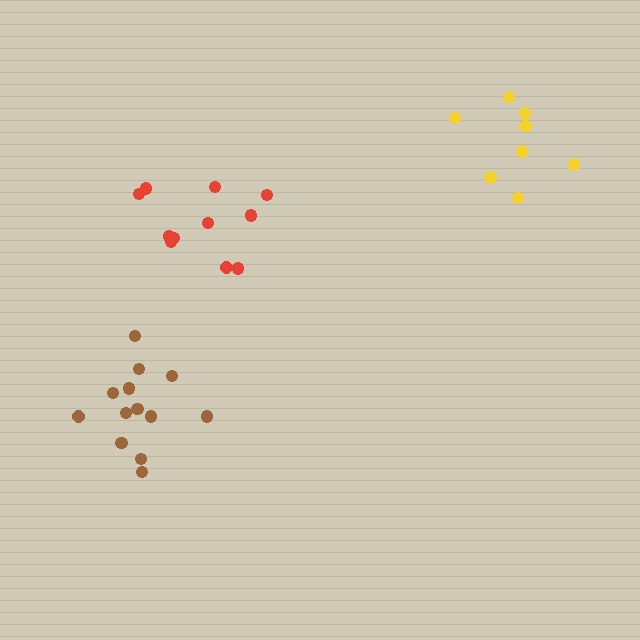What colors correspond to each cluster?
The clusters are colored: red, yellow, brown.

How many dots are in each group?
Group 1: 11 dots, Group 2: 8 dots, Group 3: 13 dots (32 total).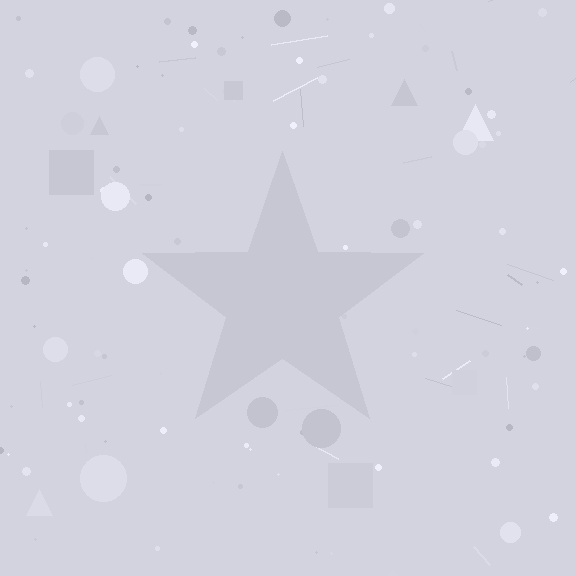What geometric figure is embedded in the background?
A star is embedded in the background.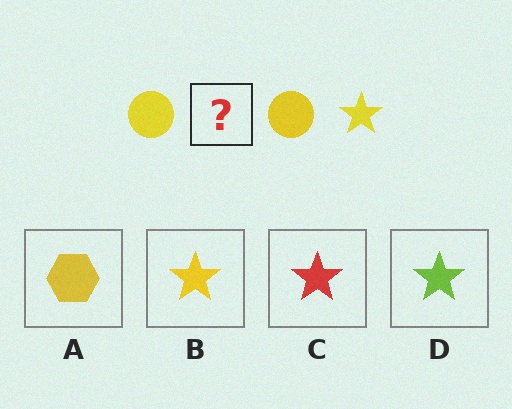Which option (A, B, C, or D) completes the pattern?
B.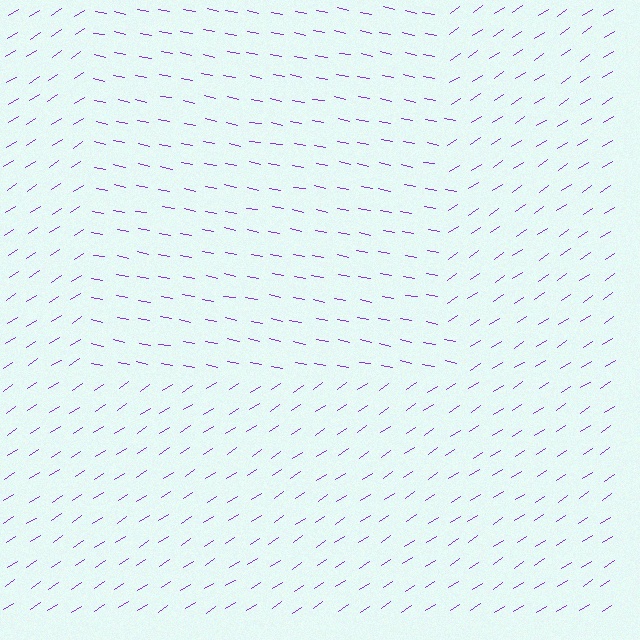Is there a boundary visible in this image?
Yes, there is a texture boundary formed by a change in line orientation.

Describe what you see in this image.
The image is filled with small purple line segments. A rectangle region in the image has lines oriented differently from the surrounding lines, creating a visible texture boundary.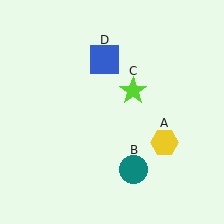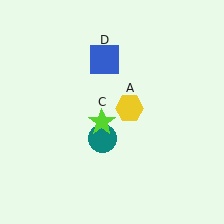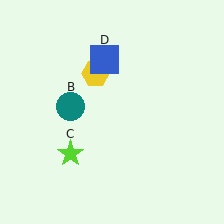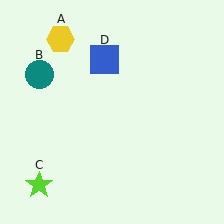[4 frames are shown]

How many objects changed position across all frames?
3 objects changed position: yellow hexagon (object A), teal circle (object B), lime star (object C).